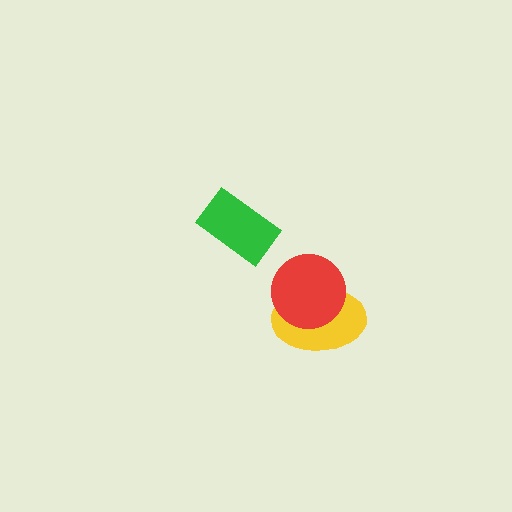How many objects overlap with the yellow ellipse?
1 object overlaps with the yellow ellipse.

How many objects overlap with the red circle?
1 object overlaps with the red circle.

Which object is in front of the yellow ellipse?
The red circle is in front of the yellow ellipse.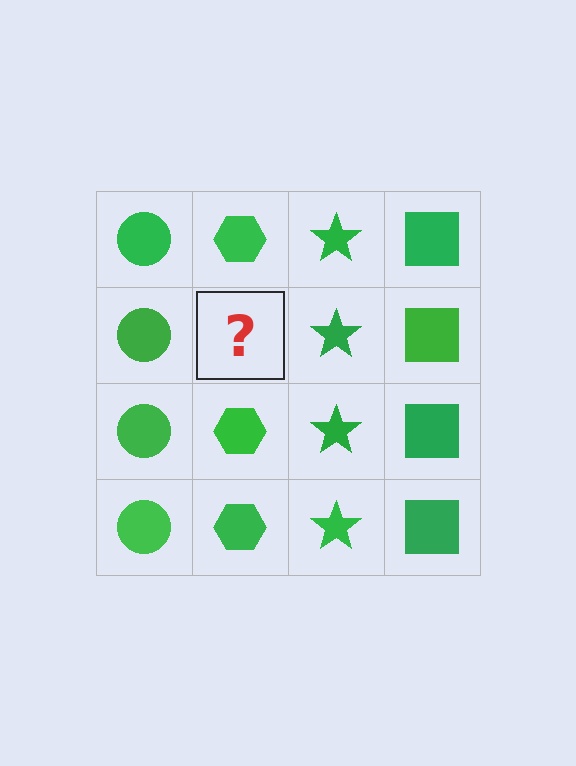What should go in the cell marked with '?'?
The missing cell should contain a green hexagon.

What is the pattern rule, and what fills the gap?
The rule is that each column has a consistent shape. The gap should be filled with a green hexagon.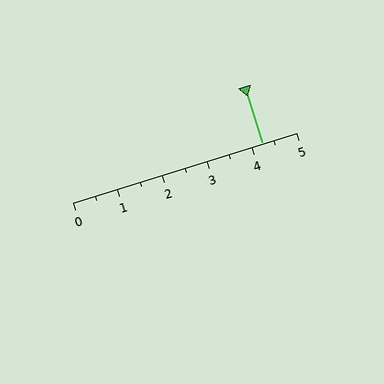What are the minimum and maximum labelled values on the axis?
The axis runs from 0 to 5.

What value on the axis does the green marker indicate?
The marker indicates approximately 4.2.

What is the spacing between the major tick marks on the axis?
The major ticks are spaced 1 apart.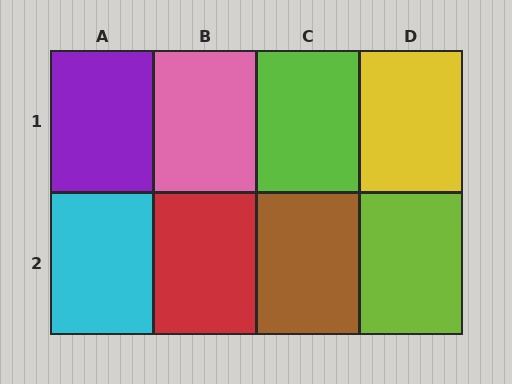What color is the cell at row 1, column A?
Purple.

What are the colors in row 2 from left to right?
Cyan, red, brown, lime.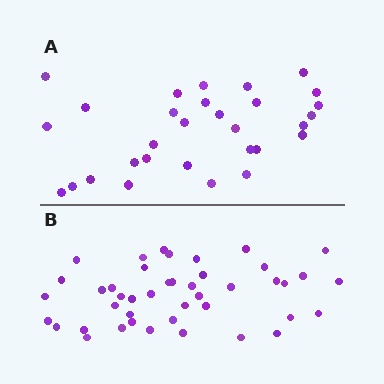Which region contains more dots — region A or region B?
Region B (the bottom region) has more dots.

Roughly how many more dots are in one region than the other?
Region B has approximately 15 more dots than region A.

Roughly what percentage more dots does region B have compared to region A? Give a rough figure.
About 45% more.